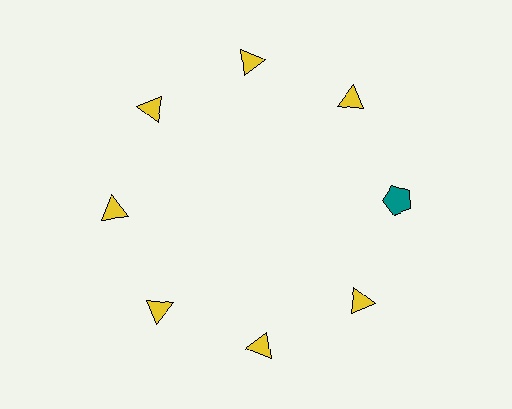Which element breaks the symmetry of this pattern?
The teal pentagon at roughly the 3 o'clock position breaks the symmetry. All other shapes are yellow triangles.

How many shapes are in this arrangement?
There are 8 shapes arranged in a ring pattern.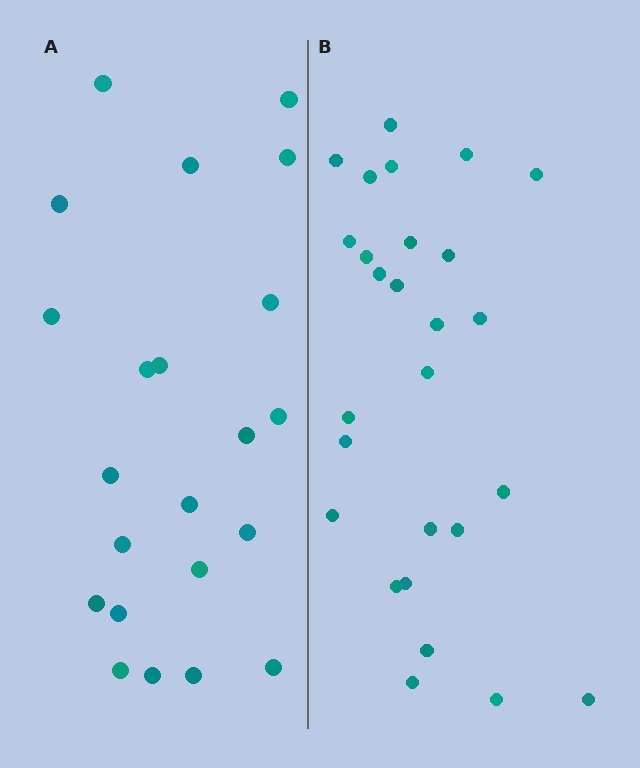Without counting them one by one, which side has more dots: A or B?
Region B (the right region) has more dots.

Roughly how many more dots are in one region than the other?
Region B has about 5 more dots than region A.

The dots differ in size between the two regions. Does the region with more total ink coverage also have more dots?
No. Region A has more total ink coverage because its dots are larger, but region B actually contains more individual dots. Total area can be misleading — the number of items is what matters here.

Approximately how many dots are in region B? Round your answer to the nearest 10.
About 30 dots. (The exact count is 27, which rounds to 30.)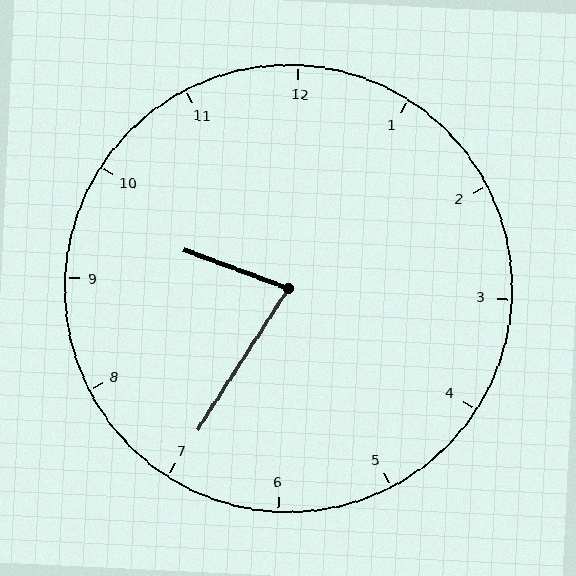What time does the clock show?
9:35.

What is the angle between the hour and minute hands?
Approximately 78 degrees.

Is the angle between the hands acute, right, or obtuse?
It is acute.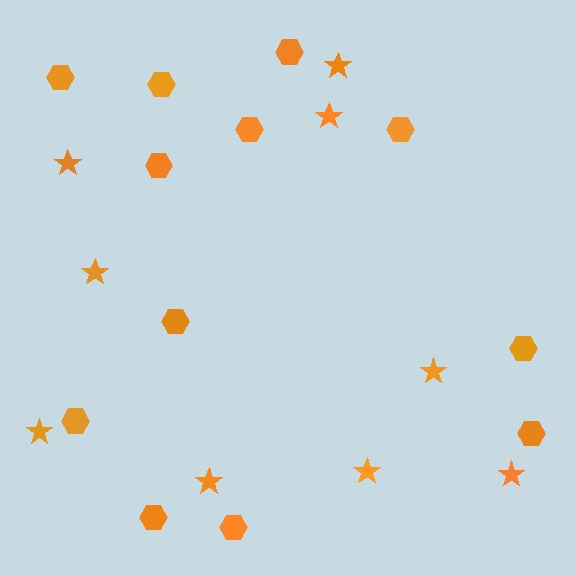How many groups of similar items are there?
There are 2 groups: one group of stars (9) and one group of hexagons (12).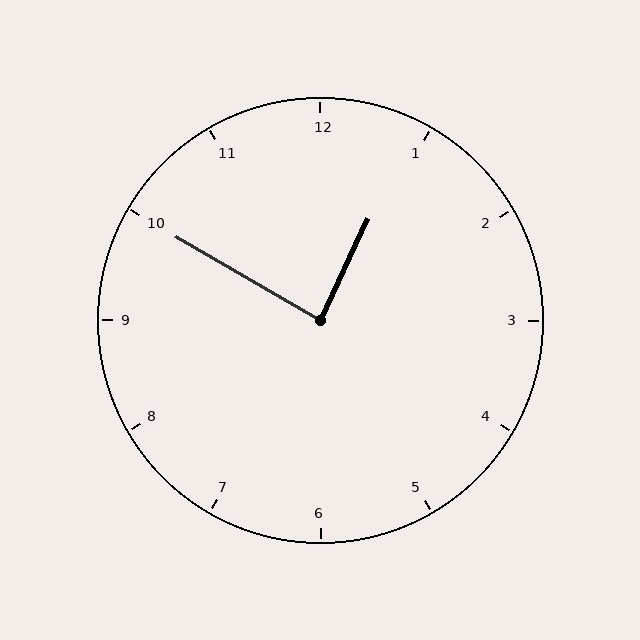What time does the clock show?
12:50.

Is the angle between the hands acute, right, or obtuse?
It is right.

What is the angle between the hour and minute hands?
Approximately 85 degrees.